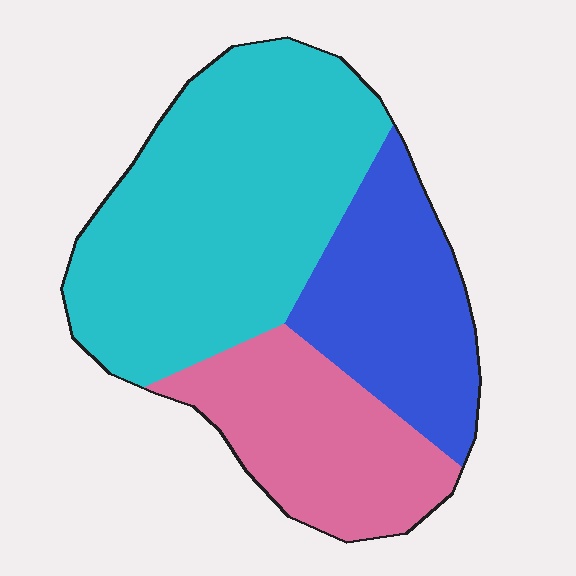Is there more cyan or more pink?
Cyan.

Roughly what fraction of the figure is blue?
Blue covers 25% of the figure.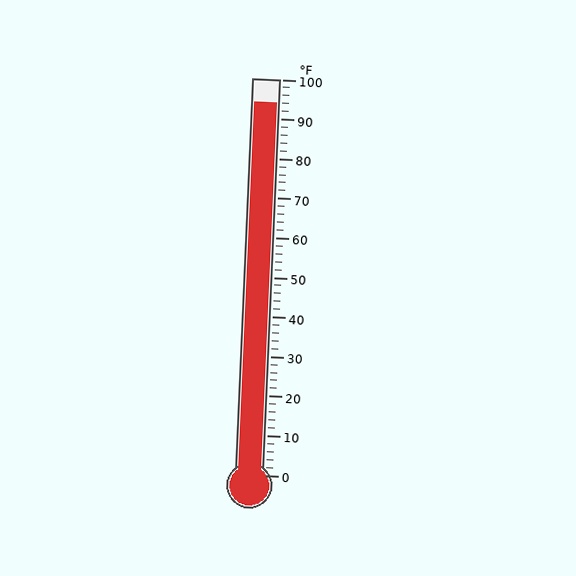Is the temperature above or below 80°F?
The temperature is above 80°F.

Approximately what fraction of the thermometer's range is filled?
The thermometer is filled to approximately 95% of its range.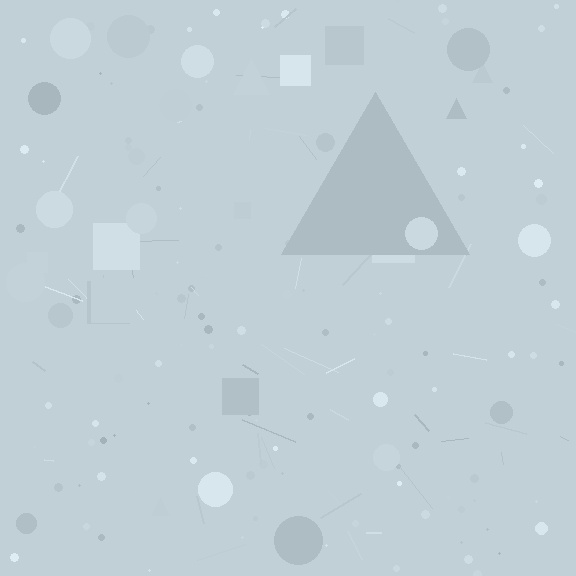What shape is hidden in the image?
A triangle is hidden in the image.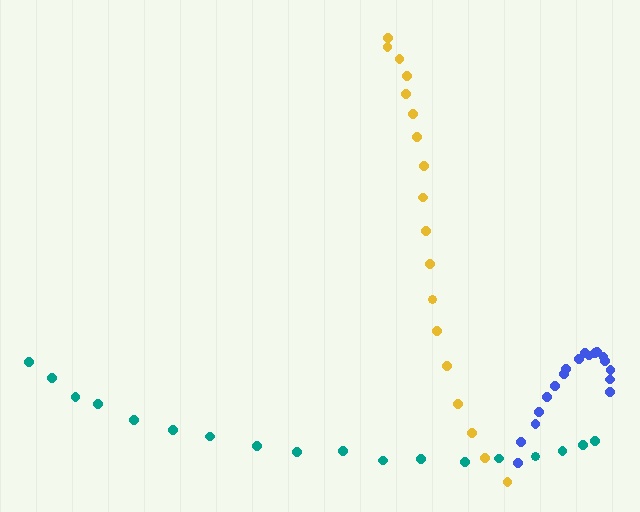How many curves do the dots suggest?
There are 3 distinct paths.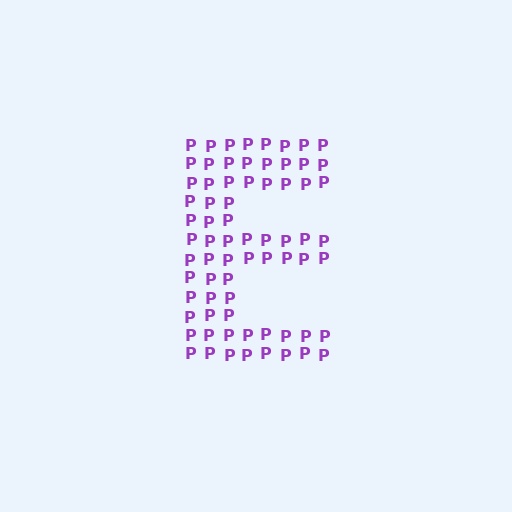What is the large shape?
The large shape is the letter E.